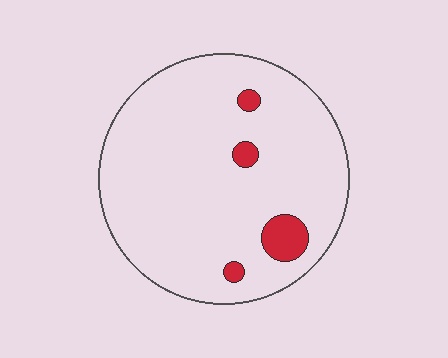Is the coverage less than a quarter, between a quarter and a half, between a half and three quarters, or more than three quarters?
Less than a quarter.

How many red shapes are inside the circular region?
4.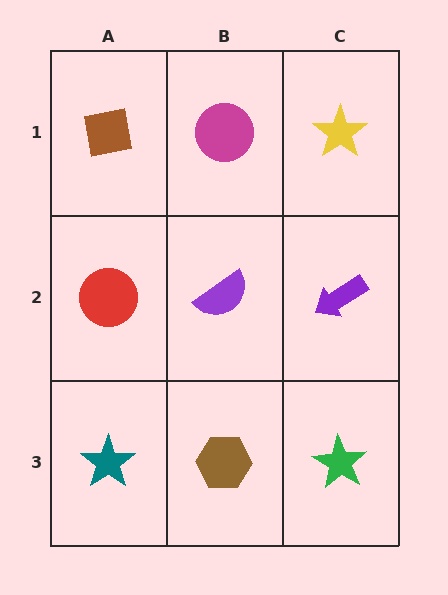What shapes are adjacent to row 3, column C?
A purple arrow (row 2, column C), a brown hexagon (row 3, column B).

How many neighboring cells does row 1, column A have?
2.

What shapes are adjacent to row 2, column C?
A yellow star (row 1, column C), a green star (row 3, column C), a purple semicircle (row 2, column B).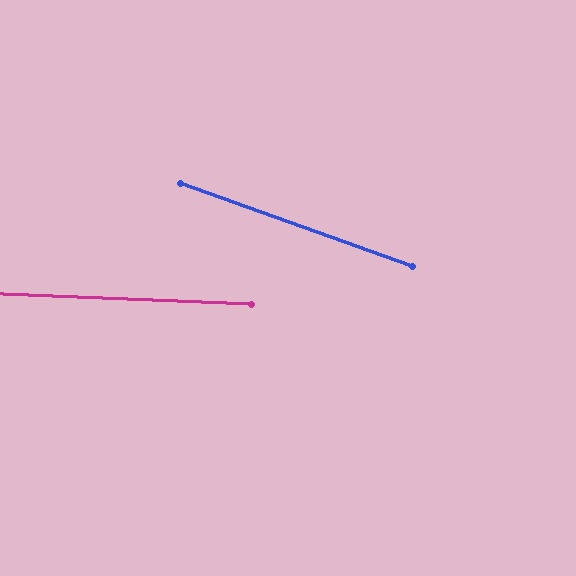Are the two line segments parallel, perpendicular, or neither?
Neither parallel nor perpendicular — they differ by about 17°.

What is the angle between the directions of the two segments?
Approximately 17 degrees.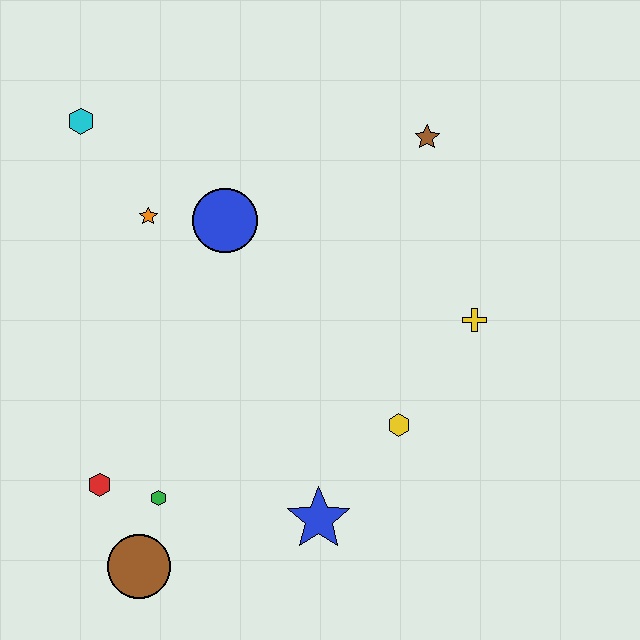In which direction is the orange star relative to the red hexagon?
The orange star is above the red hexagon.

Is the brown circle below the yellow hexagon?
Yes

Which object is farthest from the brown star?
The brown circle is farthest from the brown star.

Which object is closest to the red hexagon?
The green hexagon is closest to the red hexagon.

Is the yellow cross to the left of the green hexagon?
No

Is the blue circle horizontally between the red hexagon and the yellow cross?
Yes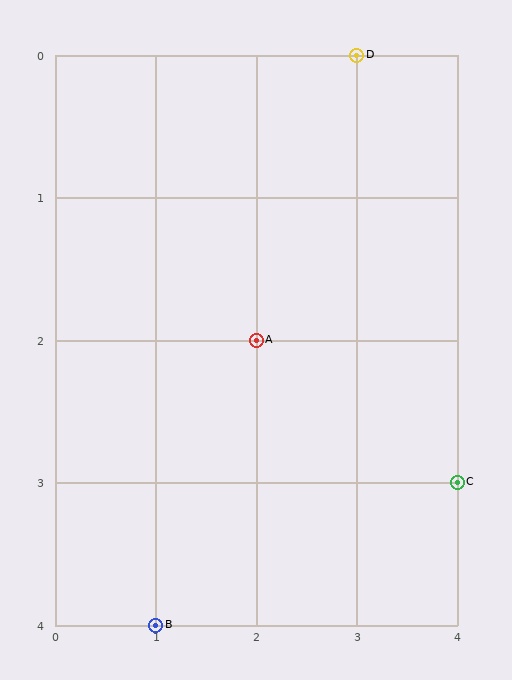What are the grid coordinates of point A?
Point A is at grid coordinates (2, 2).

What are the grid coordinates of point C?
Point C is at grid coordinates (4, 3).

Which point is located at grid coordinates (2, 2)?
Point A is at (2, 2).